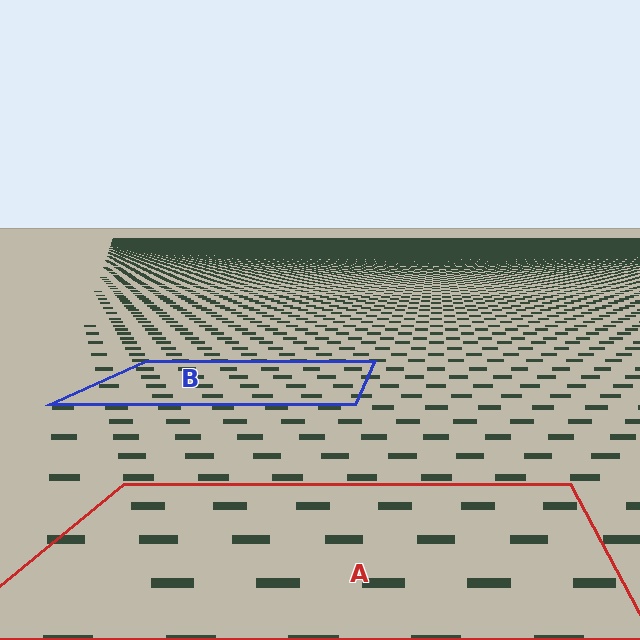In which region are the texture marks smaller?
The texture marks are smaller in region B, because it is farther away.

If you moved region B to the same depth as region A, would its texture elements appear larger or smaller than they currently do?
They would appear larger. At a closer depth, the same texture elements are projected at a bigger on-screen size.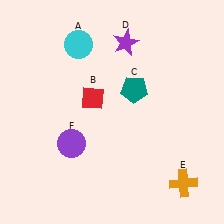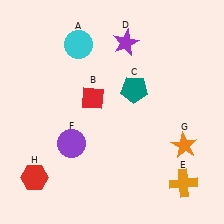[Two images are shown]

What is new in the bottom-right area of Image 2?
An orange star (G) was added in the bottom-right area of Image 2.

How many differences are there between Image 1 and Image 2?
There are 2 differences between the two images.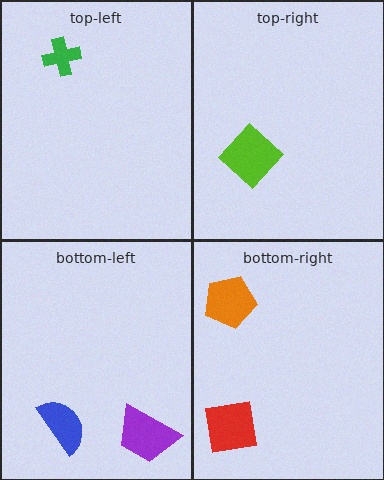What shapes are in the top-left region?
The green cross.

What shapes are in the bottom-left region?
The purple trapezoid, the blue semicircle.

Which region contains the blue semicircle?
The bottom-left region.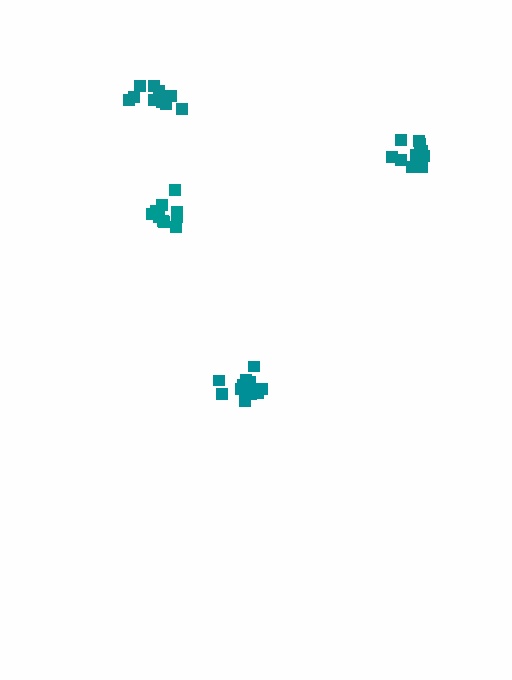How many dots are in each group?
Group 1: 10 dots, Group 2: 13 dots, Group 3: 10 dots, Group 4: 10 dots (43 total).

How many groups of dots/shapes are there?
There are 4 groups.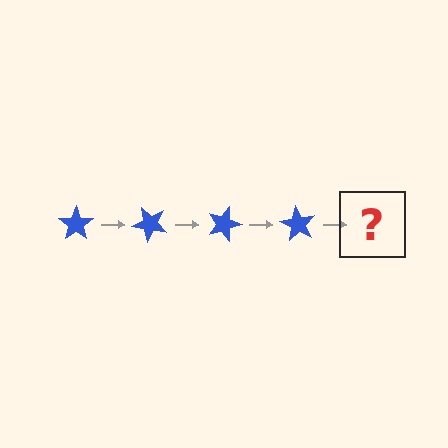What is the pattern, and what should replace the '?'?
The pattern is that the star rotates 45 degrees each step. The '?' should be a blue star rotated 180 degrees.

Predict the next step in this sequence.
The next step is a blue star rotated 180 degrees.